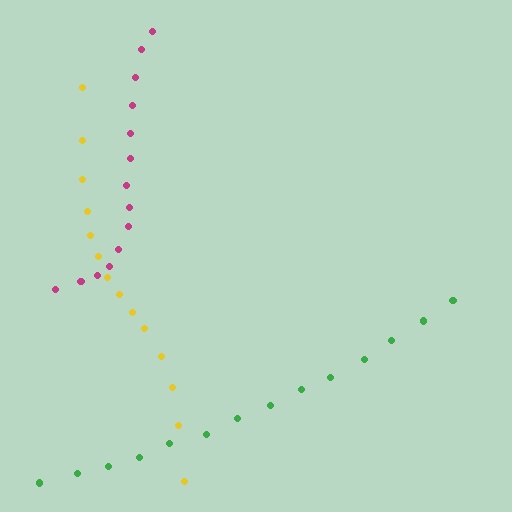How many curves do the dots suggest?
There are 3 distinct paths.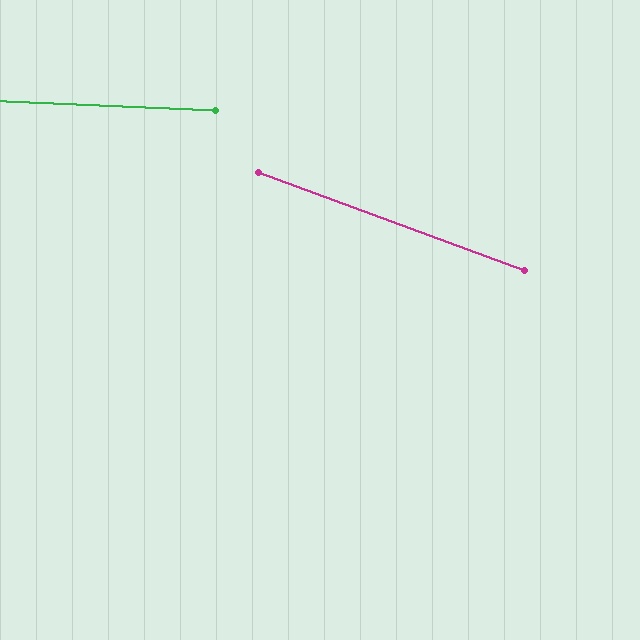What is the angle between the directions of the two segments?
Approximately 18 degrees.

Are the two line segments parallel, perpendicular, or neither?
Neither parallel nor perpendicular — they differ by about 18°.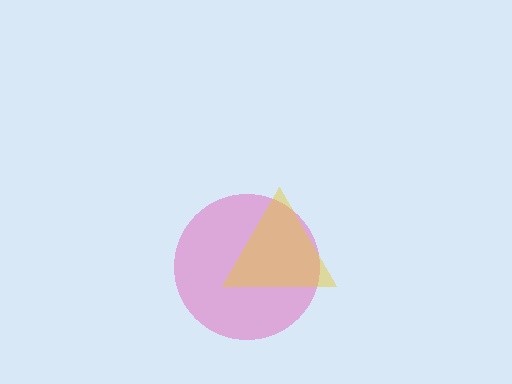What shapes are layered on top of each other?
The layered shapes are: a pink circle, a yellow triangle.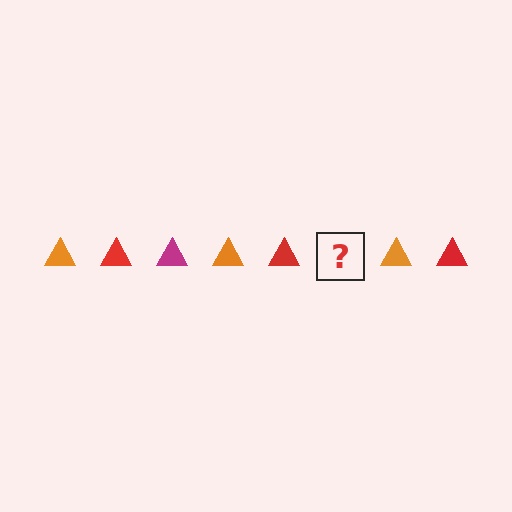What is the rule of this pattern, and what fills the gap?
The rule is that the pattern cycles through orange, red, magenta triangles. The gap should be filled with a magenta triangle.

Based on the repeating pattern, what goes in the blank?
The blank should be a magenta triangle.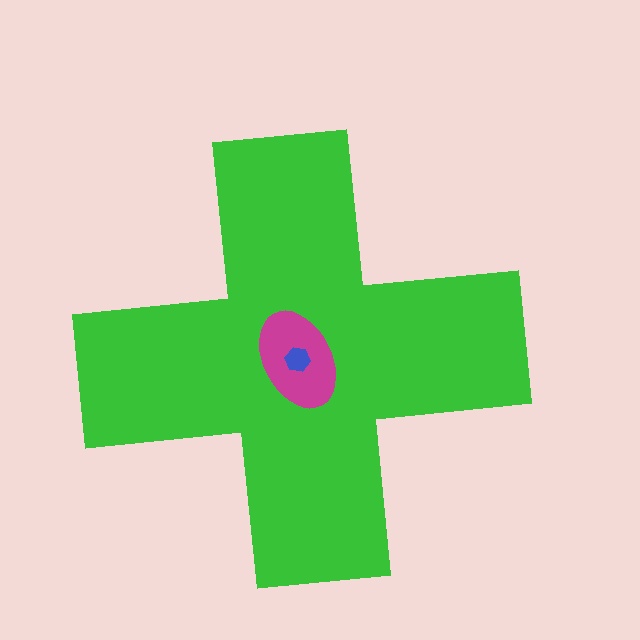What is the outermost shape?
The green cross.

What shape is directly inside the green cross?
The magenta ellipse.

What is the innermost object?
The blue hexagon.